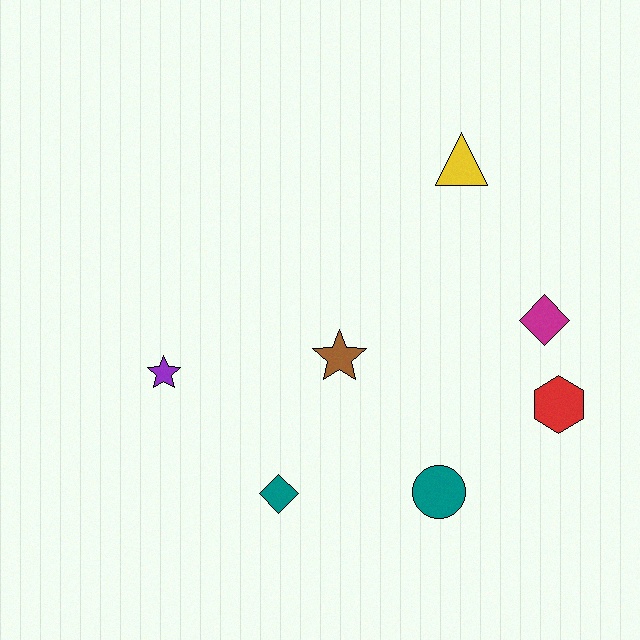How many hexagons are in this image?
There is 1 hexagon.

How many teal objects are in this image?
There are 2 teal objects.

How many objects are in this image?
There are 7 objects.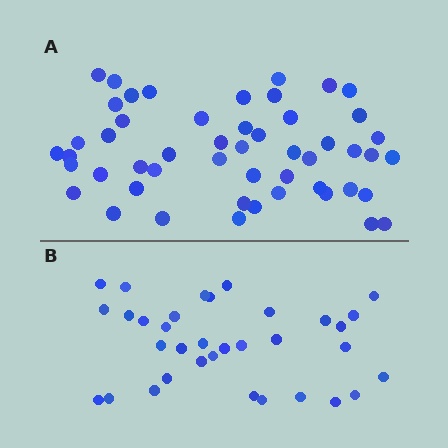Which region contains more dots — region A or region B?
Region A (the top region) has more dots.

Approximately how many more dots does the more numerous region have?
Region A has approximately 15 more dots than region B.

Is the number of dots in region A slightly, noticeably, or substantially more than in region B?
Region A has substantially more. The ratio is roughly 1.5 to 1.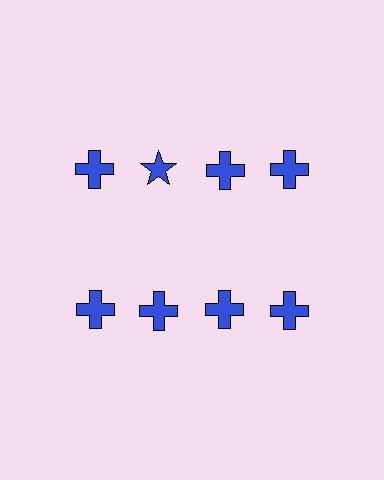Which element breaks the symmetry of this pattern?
The blue star in the top row, second from left column breaks the symmetry. All other shapes are blue crosses.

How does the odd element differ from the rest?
It has a different shape: star instead of cross.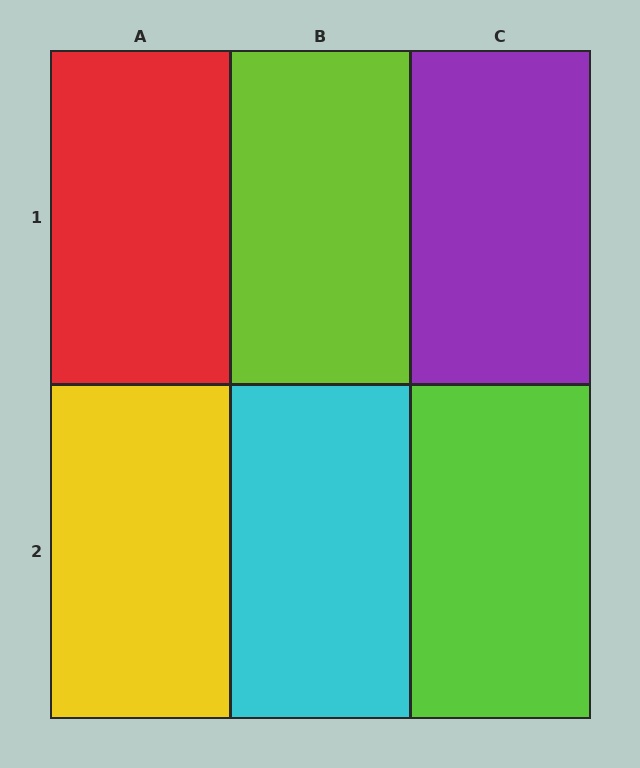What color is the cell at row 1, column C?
Purple.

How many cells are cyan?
1 cell is cyan.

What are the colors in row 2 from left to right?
Yellow, cyan, lime.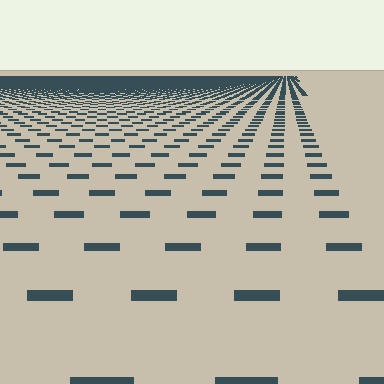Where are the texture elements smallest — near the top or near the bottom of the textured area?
Near the top.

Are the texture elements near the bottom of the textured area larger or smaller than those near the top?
Larger. Near the bottom, elements are closer to the viewer and appear at a bigger on-screen size.